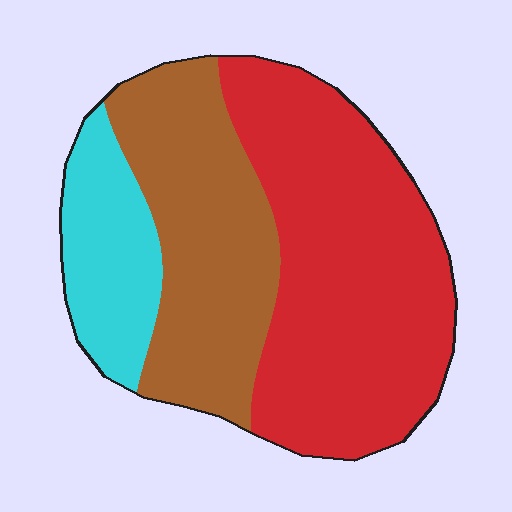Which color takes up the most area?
Red, at roughly 50%.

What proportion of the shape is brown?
Brown covers 33% of the shape.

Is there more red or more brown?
Red.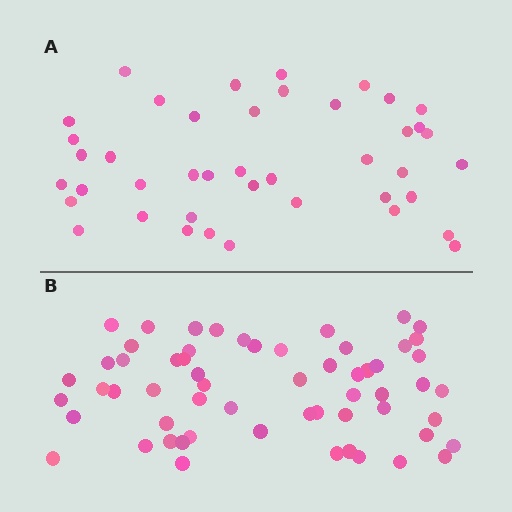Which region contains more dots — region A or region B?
Region B (the bottom region) has more dots.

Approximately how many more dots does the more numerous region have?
Region B has approximately 15 more dots than region A.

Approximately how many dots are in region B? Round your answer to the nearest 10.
About 60 dots. (The exact count is 59, which rounds to 60.)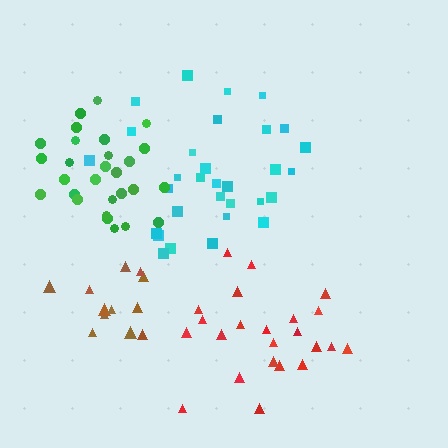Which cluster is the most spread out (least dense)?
Cyan.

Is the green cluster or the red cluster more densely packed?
Red.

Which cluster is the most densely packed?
Red.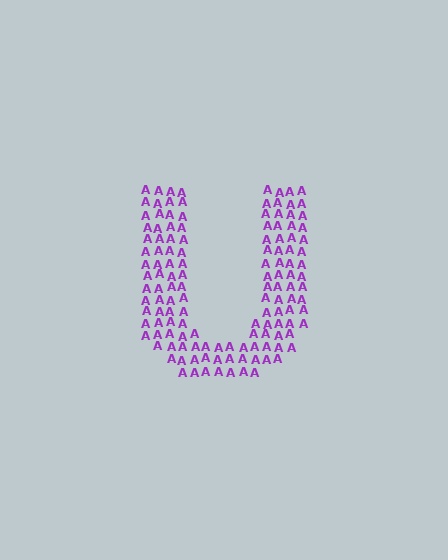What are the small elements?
The small elements are letter A's.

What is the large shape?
The large shape is the letter U.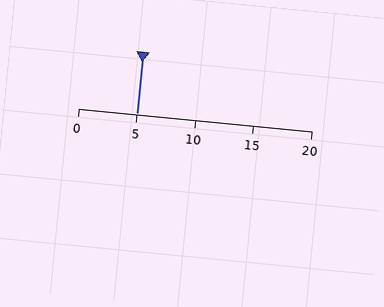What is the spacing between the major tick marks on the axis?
The major ticks are spaced 5 apart.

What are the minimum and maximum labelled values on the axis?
The axis runs from 0 to 20.